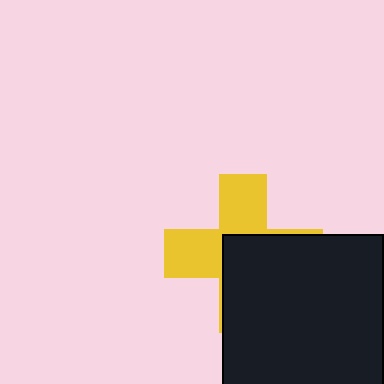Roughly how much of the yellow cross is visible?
About half of it is visible (roughly 46%).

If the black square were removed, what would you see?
You would see the complete yellow cross.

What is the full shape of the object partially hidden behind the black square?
The partially hidden object is a yellow cross.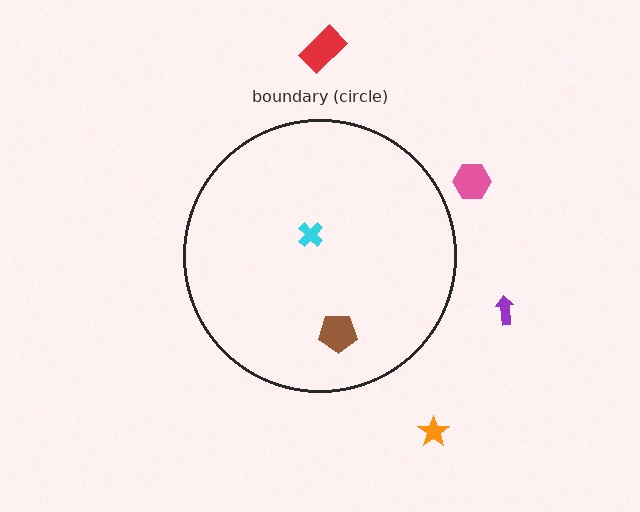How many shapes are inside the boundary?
2 inside, 4 outside.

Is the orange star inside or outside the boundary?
Outside.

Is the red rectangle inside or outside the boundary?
Outside.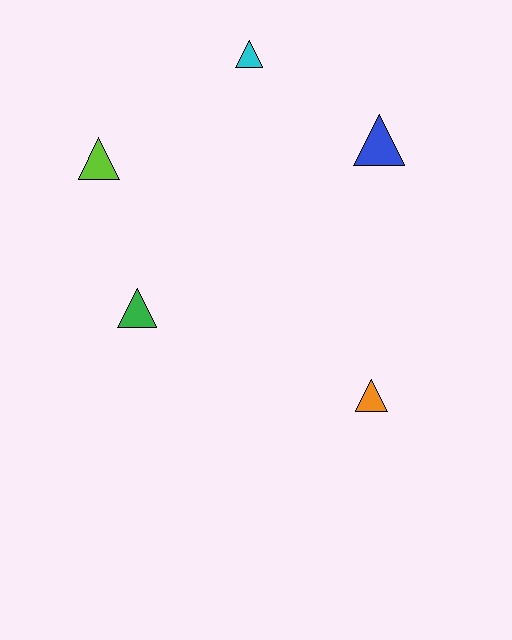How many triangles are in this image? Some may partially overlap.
There are 5 triangles.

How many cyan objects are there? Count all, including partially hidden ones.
There is 1 cyan object.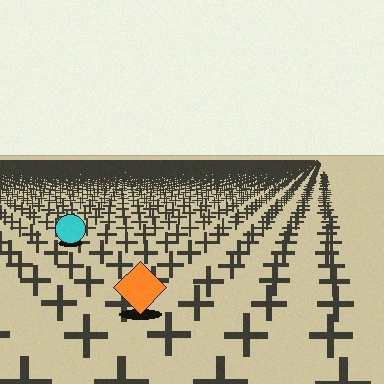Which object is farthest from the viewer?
The cyan circle is farthest from the viewer. It appears smaller and the ground texture around it is denser.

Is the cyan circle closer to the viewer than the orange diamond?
No. The orange diamond is closer — you can tell from the texture gradient: the ground texture is coarser near it.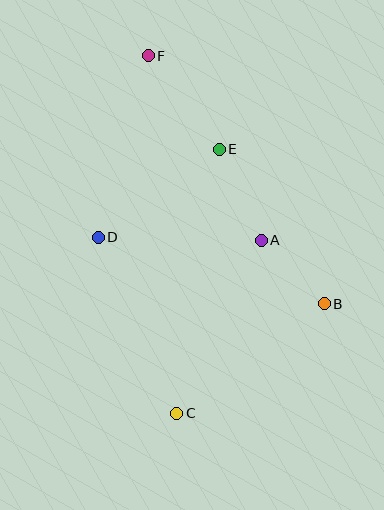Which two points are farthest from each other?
Points C and F are farthest from each other.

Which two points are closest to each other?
Points A and B are closest to each other.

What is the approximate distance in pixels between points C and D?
The distance between C and D is approximately 193 pixels.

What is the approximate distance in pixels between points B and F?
The distance between B and F is approximately 304 pixels.